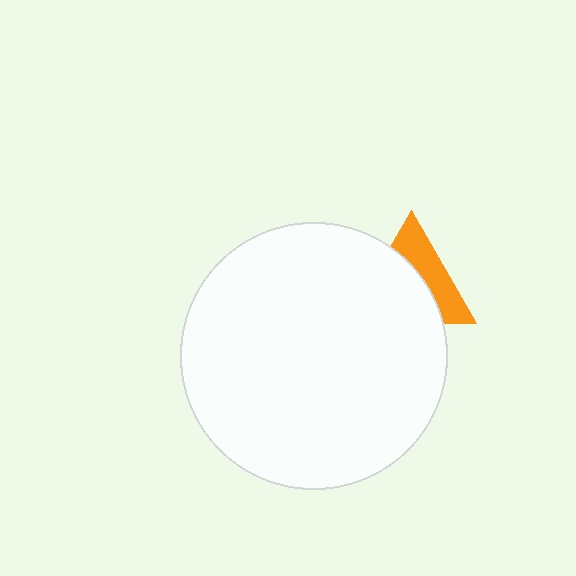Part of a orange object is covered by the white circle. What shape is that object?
It is a triangle.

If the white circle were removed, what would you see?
You would see the complete orange triangle.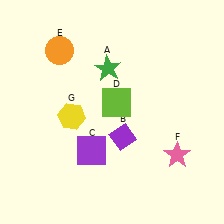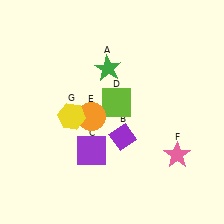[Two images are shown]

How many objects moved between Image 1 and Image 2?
1 object moved between the two images.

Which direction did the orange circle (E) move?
The orange circle (E) moved down.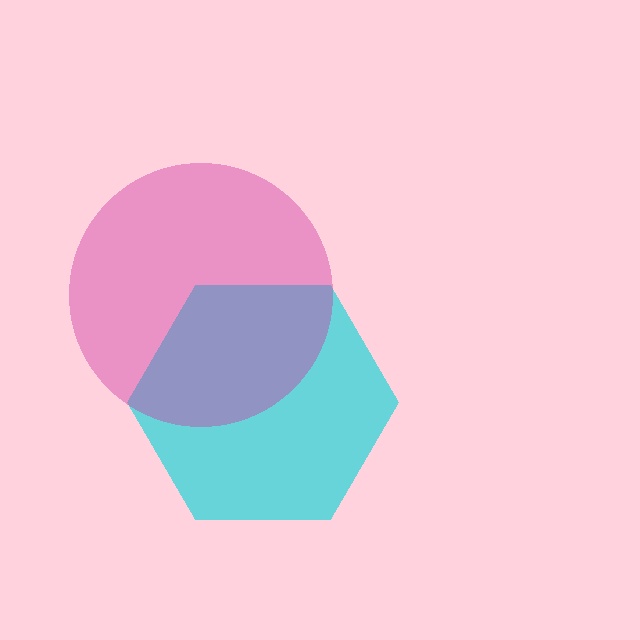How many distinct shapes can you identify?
There are 2 distinct shapes: a cyan hexagon, a magenta circle.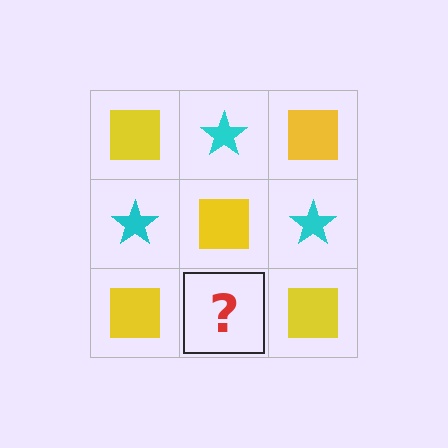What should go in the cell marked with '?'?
The missing cell should contain a cyan star.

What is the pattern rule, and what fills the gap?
The rule is that it alternates yellow square and cyan star in a checkerboard pattern. The gap should be filled with a cyan star.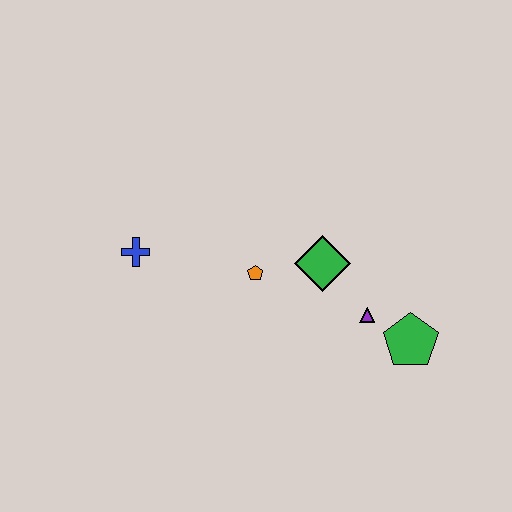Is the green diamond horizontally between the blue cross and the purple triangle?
Yes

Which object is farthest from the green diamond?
The blue cross is farthest from the green diamond.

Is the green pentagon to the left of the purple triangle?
No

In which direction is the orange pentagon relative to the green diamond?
The orange pentagon is to the left of the green diamond.